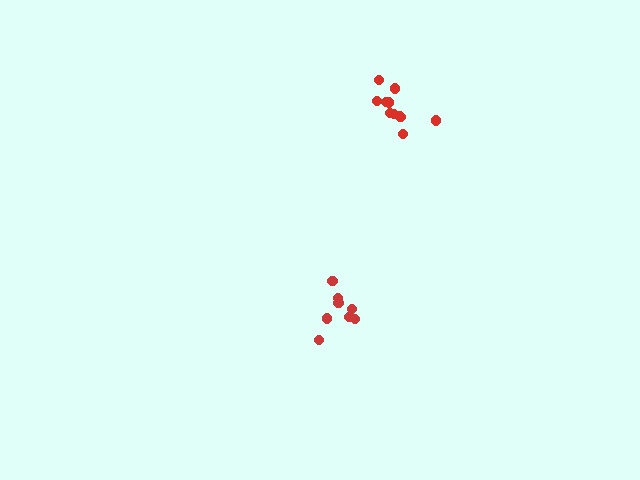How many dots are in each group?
Group 1: 12 dots, Group 2: 8 dots (20 total).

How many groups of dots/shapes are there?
There are 2 groups.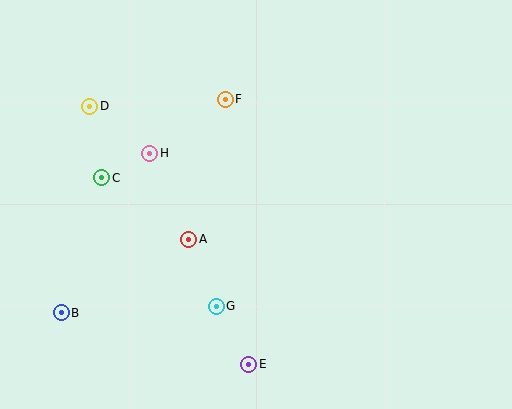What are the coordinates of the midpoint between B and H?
The midpoint between B and H is at (106, 233).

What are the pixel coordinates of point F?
Point F is at (225, 99).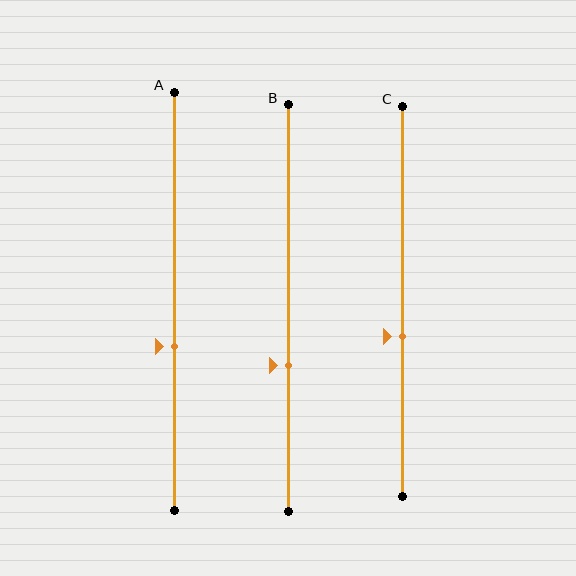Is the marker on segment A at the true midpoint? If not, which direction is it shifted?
No, the marker on segment A is shifted downward by about 11% of the segment length.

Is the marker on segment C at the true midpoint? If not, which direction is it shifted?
No, the marker on segment C is shifted downward by about 9% of the segment length.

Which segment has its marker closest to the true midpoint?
Segment C has its marker closest to the true midpoint.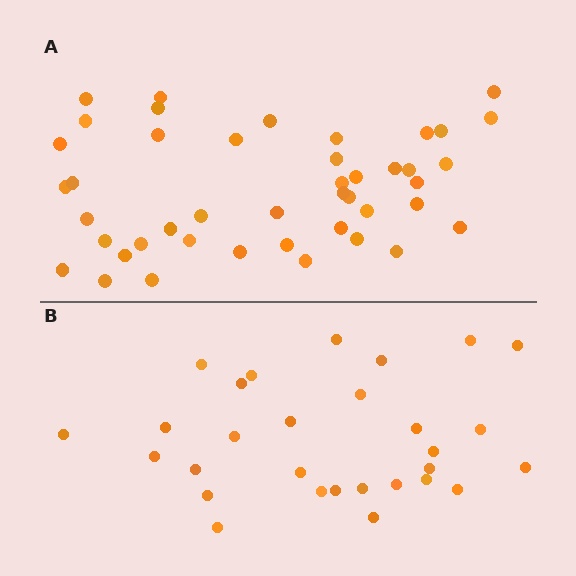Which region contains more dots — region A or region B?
Region A (the top region) has more dots.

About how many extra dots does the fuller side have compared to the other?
Region A has approximately 15 more dots than region B.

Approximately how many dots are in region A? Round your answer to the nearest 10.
About 40 dots. (The exact count is 44, which rounds to 40.)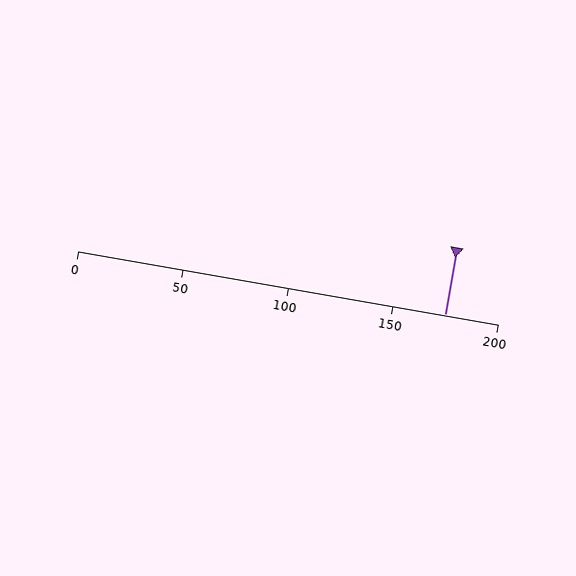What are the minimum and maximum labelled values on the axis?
The axis runs from 0 to 200.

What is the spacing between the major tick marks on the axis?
The major ticks are spaced 50 apart.